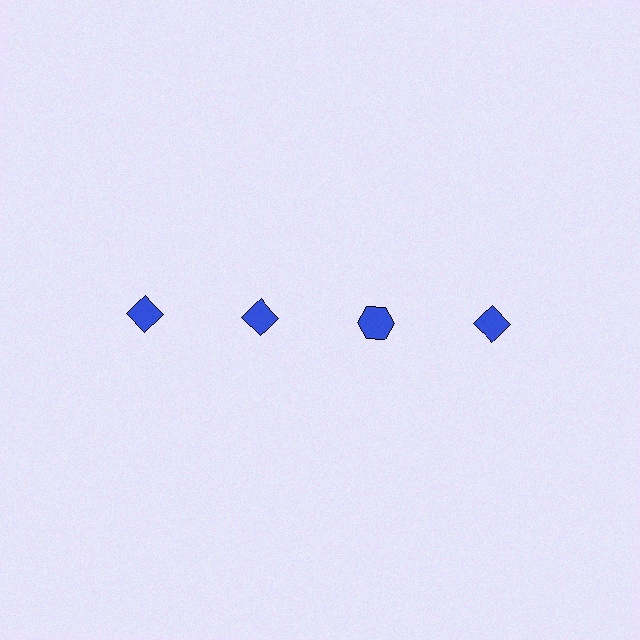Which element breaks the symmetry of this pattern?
The blue hexagon in the top row, center column breaks the symmetry. All other shapes are blue diamonds.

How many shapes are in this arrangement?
There are 4 shapes arranged in a grid pattern.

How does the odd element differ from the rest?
It has a different shape: hexagon instead of diamond.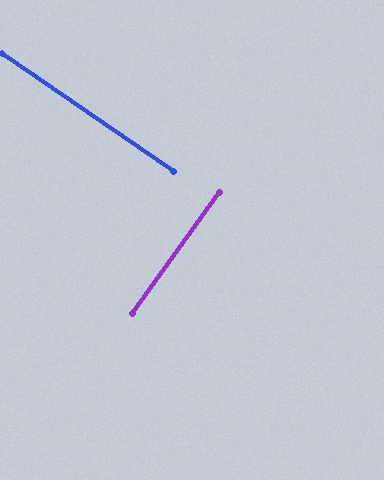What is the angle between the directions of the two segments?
Approximately 89 degrees.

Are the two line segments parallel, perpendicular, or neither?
Perpendicular — they meet at approximately 89°.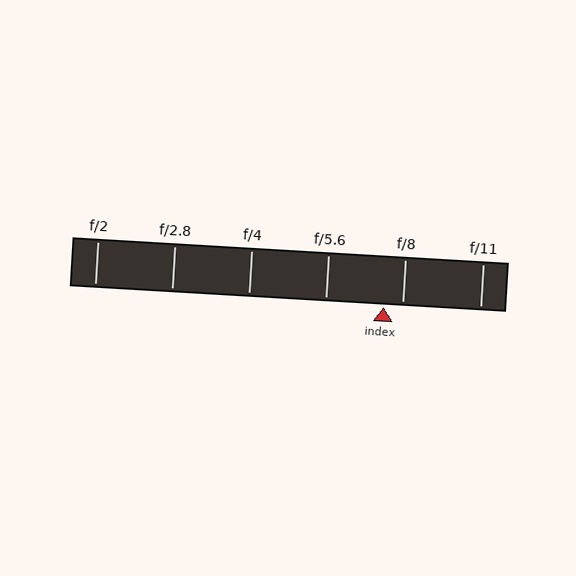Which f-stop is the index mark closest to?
The index mark is closest to f/8.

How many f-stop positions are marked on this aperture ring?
There are 6 f-stop positions marked.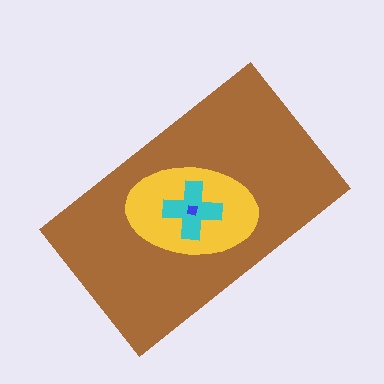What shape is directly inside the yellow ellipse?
The cyan cross.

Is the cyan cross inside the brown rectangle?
Yes.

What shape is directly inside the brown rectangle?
The yellow ellipse.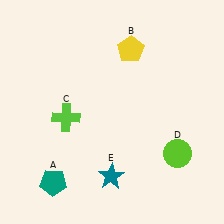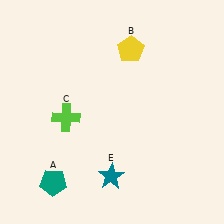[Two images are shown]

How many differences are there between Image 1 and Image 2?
There is 1 difference between the two images.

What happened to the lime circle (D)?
The lime circle (D) was removed in Image 2. It was in the bottom-right area of Image 1.